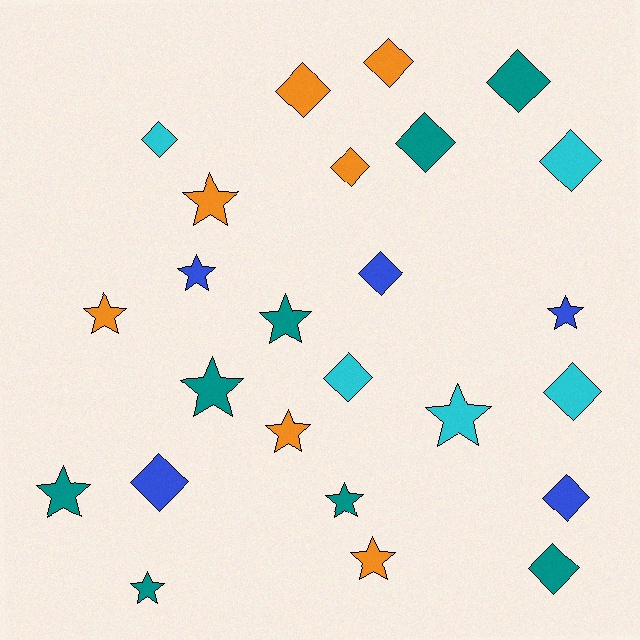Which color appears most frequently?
Teal, with 8 objects.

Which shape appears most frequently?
Diamond, with 13 objects.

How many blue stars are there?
There are 2 blue stars.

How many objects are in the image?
There are 25 objects.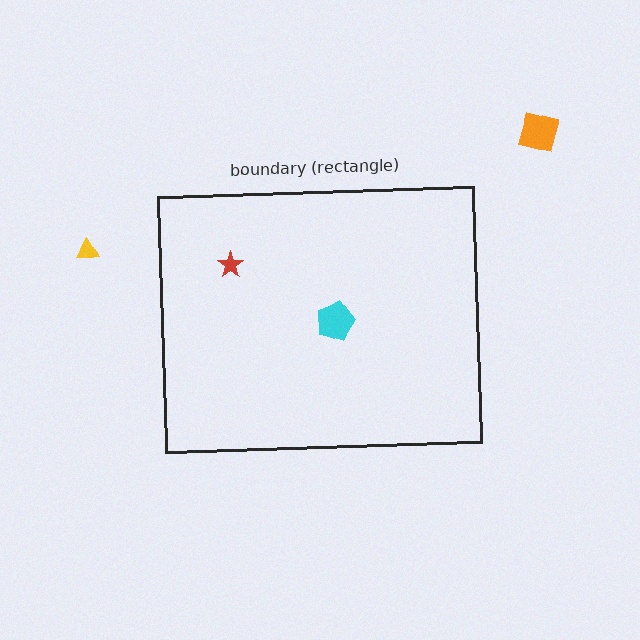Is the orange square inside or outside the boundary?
Outside.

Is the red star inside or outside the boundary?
Inside.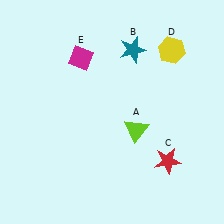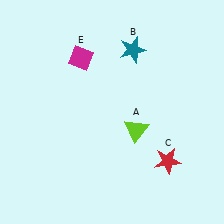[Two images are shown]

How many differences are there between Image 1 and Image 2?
There is 1 difference between the two images.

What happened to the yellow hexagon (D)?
The yellow hexagon (D) was removed in Image 2. It was in the top-right area of Image 1.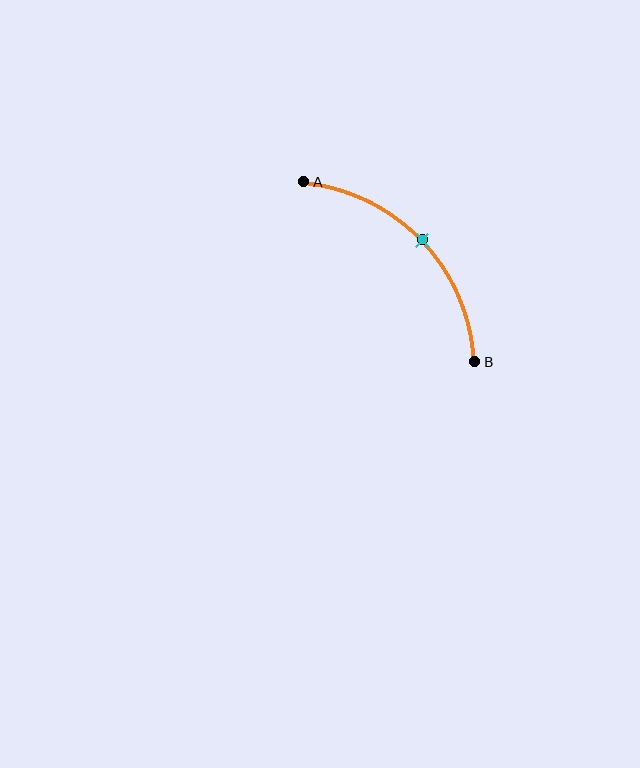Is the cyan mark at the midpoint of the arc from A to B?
Yes. The cyan mark lies on the arc at equal arc-length from both A and B — it is the arc midpoint.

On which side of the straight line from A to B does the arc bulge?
The arc bulges above and to the right of the straight line connecting A and B.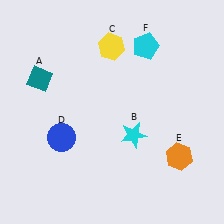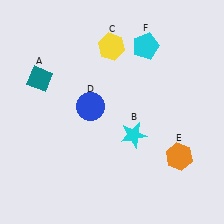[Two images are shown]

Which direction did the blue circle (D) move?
The blue circle (D) moved up.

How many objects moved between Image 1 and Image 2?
1 object moved between the two images.